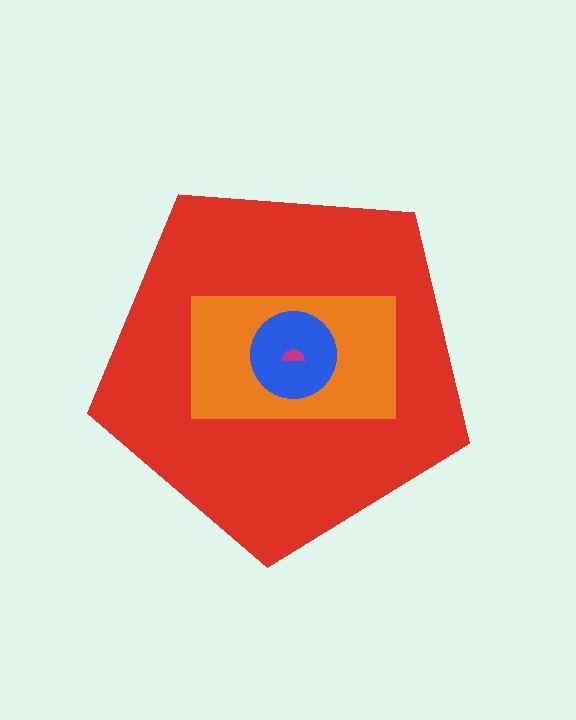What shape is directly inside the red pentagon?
The orange rectangle.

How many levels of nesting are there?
4.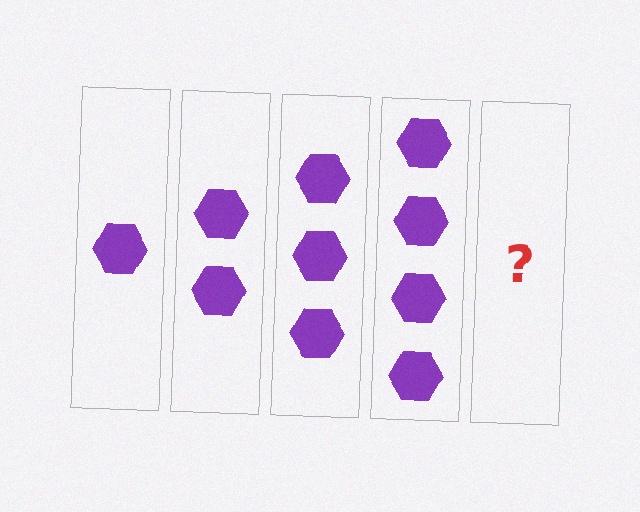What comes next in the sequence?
The next element should be 5 hexagons.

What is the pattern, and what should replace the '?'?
The pattern is that each step adds one more hexagon. The '?' should be 5 hexagons.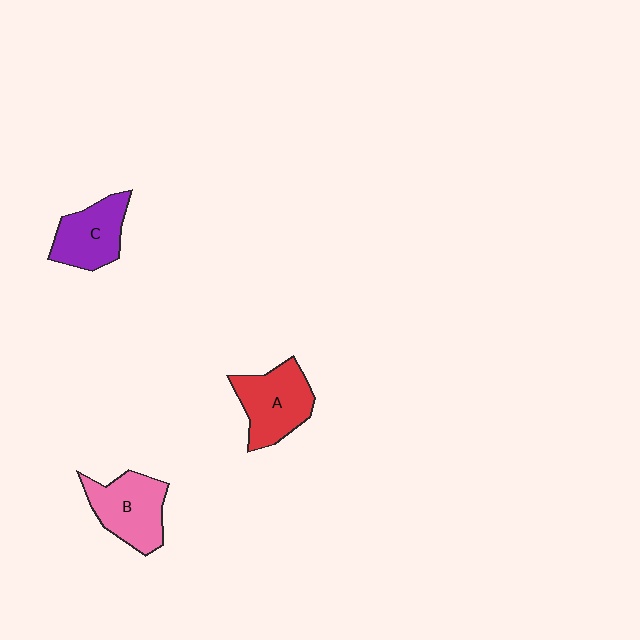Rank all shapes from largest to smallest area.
From largest to smallest: A (red), B (pink), C (purple).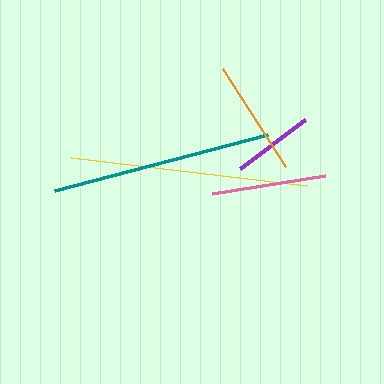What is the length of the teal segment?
The teal segment is approximately 220 pixels long.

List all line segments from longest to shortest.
From longest to shortest: yellow, teal, orange, pink, purple.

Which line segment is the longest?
The yellow line is the longest at approximately 237 pixels.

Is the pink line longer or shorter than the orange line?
The orange line is longer than the pink line.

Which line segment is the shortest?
The purple line is the shortest at approximately 82 pixels.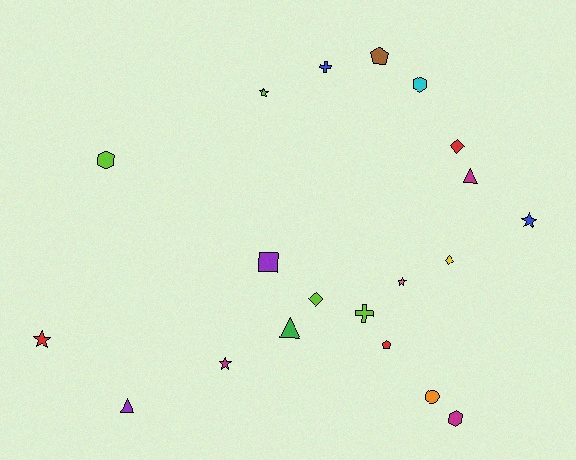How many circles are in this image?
There is 1 circle.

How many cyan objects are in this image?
There is 1 cyan object.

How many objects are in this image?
There are 20 objects.